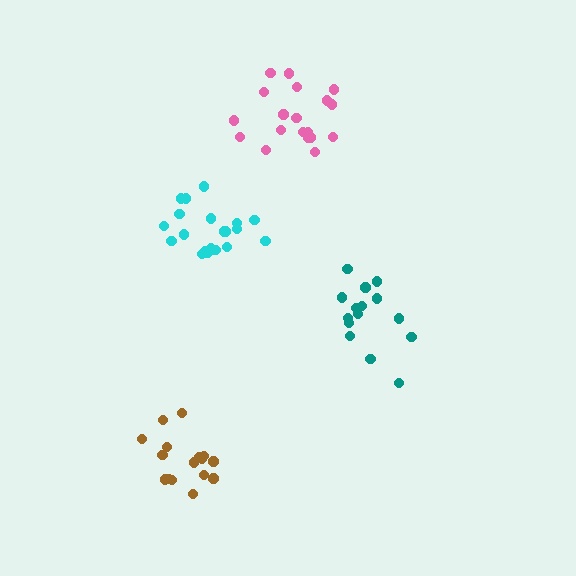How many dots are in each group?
Group 1: 21 dots, Group 2: 16 dots, Group 3: 15 dots, Group 4: 19 dots (71 total).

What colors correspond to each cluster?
The clusters are colored: cyan, brown, teal, pink.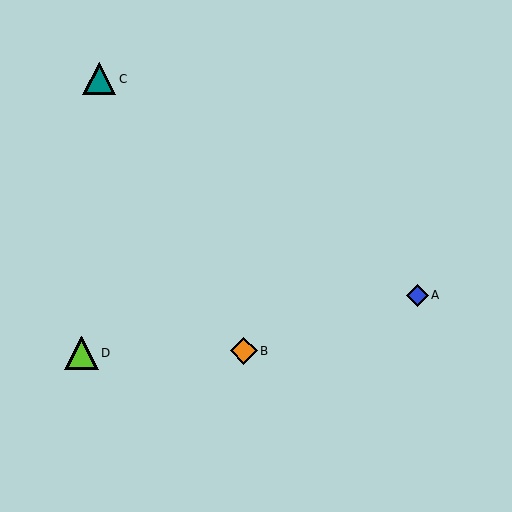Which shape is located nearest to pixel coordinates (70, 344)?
The lime triangle (labeled D) at (81, 353) is nearest to that location.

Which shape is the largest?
The lime triangle (labeled D) is the largest.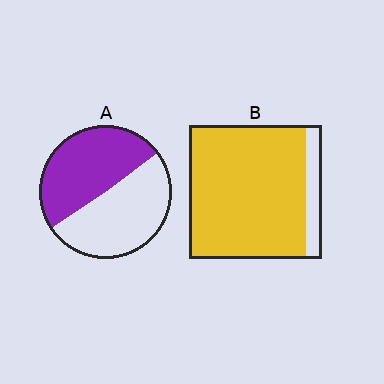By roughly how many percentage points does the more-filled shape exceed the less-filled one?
By roughly 40 percentage points (B over A).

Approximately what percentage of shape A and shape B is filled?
A is approximately 50% and B is approximately 90%.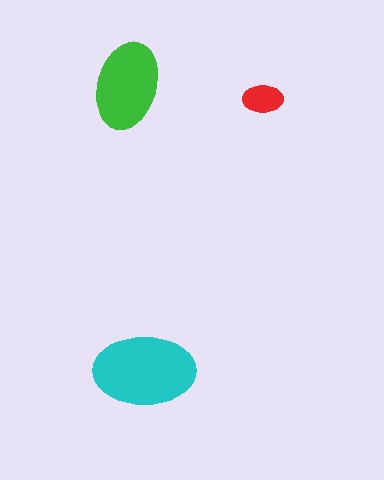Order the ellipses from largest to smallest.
the cyan one, the green one, the red one.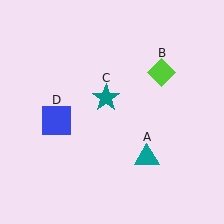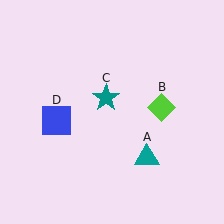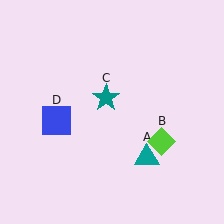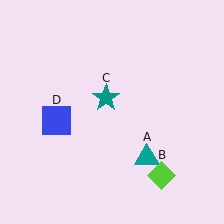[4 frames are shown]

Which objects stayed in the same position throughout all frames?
Teal triangle (object A) and teal star (object C) and blue square (object D) remained stationary.